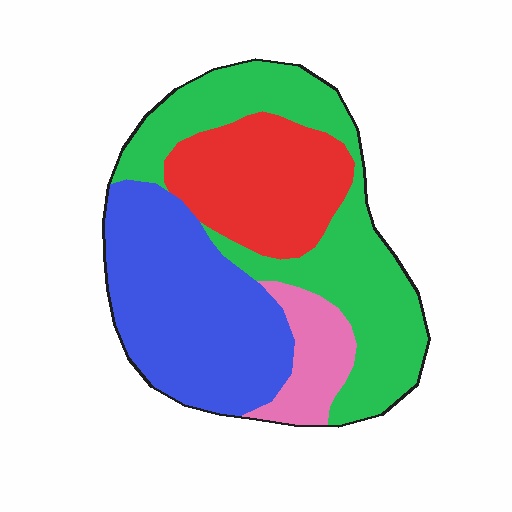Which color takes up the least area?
Pink, at roughly 10%.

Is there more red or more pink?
Red.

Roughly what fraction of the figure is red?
Red covers about 20% of the figure.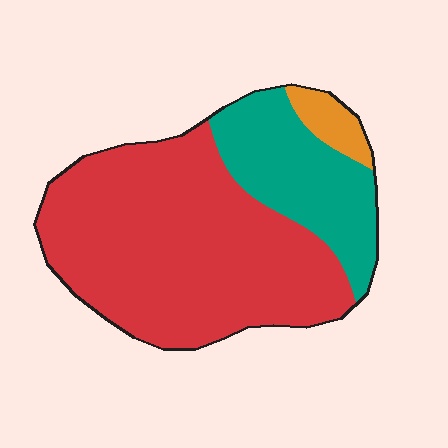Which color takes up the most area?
Red, at roughly 70%.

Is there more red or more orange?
Red.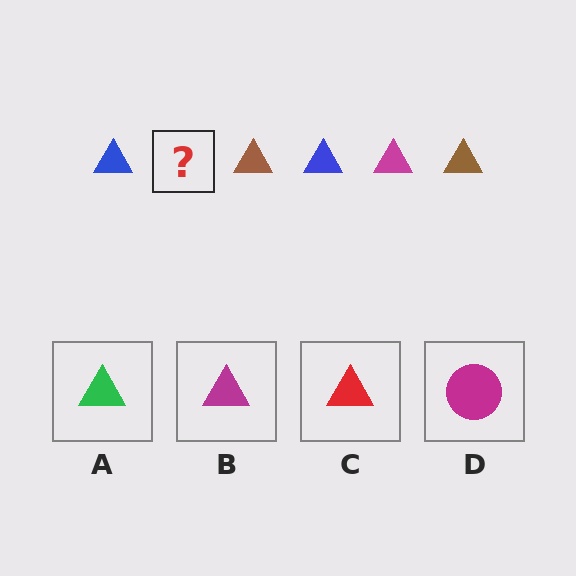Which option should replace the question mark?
Option B.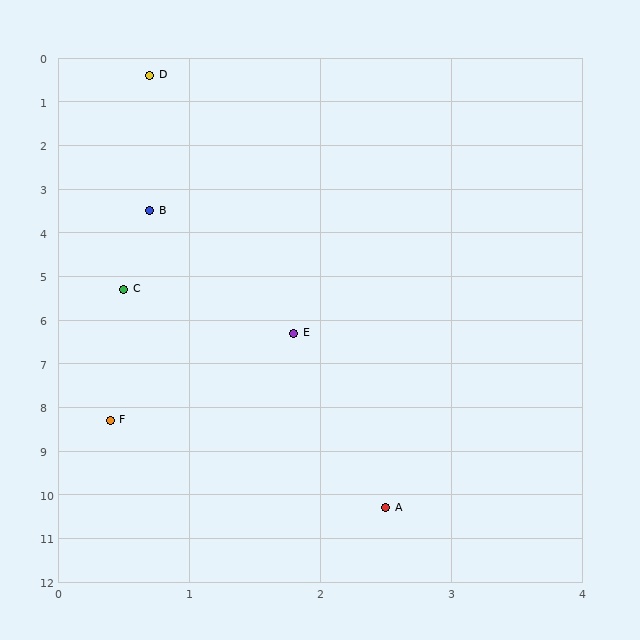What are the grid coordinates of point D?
Point D is at approximately (0.7, 0.4).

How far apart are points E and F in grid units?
Points E and F are about 2.4 grid units apart.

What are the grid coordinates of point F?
Point F is at approximately (0.4, 8.3).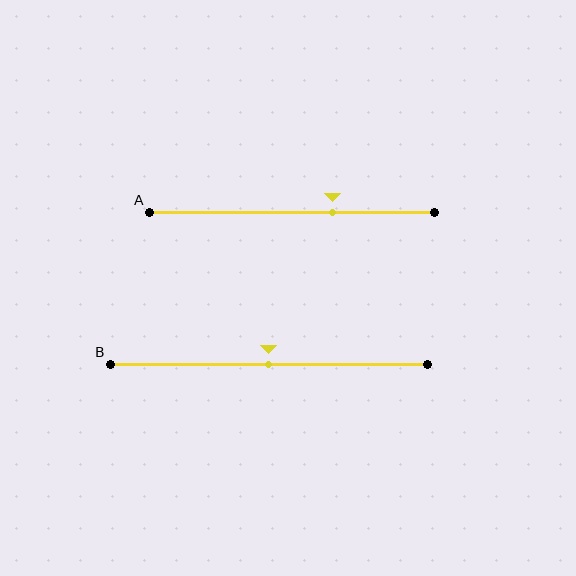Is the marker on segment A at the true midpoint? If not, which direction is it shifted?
No, the marker on segment A is shifted to the right by about 14% of the segment length.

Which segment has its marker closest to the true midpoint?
Segment B has its marker closest to the true midpoint.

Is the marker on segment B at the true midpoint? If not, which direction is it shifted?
Yes, the marker on segment B is at the true midpoint.